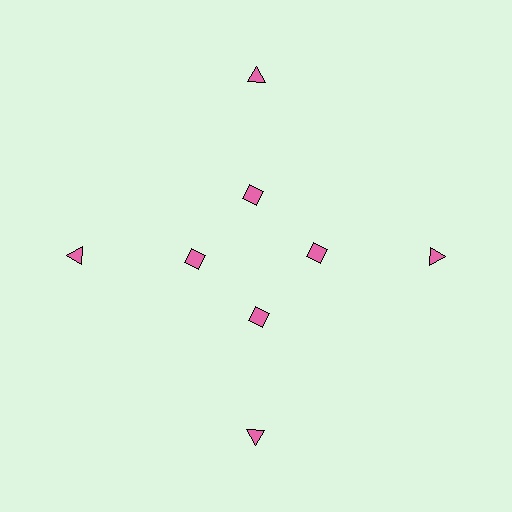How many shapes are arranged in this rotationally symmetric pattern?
There are 8 shapes, arranged in 4 groups of 2.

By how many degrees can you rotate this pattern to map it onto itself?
The pattern maps onto itself every 90 degrees of rotation.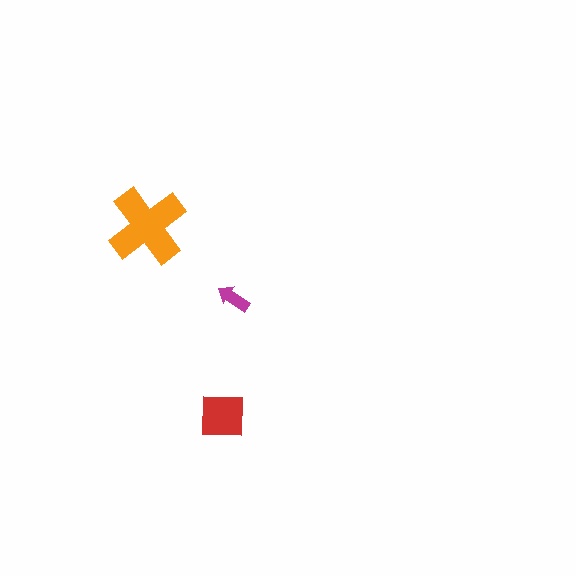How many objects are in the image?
There are 3 objects in the image.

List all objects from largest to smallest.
The orange cross, the red square, the magenta arrow.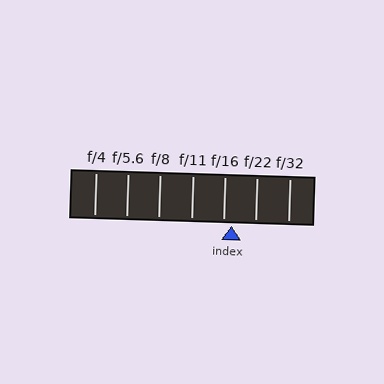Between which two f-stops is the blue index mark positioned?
The index mark is between f/16 and f/22.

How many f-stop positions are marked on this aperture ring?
There are 7 f-stop positions marked.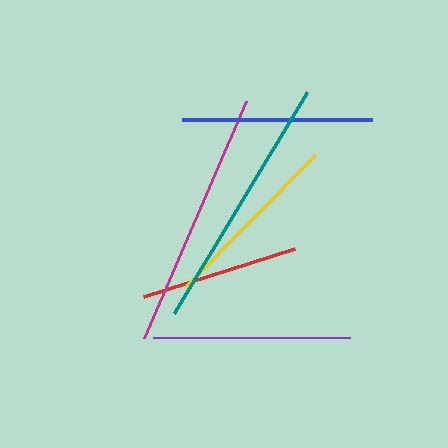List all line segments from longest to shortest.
From longest to shortest: magenta, teal, purple, blue, yellow, red.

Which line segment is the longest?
The magenta line is the longest at approximately 258 pixels.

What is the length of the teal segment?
The teal segment is approximately 258 pixels long.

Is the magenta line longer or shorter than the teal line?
The magenta line is longer than the teal line.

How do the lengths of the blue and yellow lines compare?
The blue and yellow lines are approximately the same length.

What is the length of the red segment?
The red segment is approximately 159 pixels long.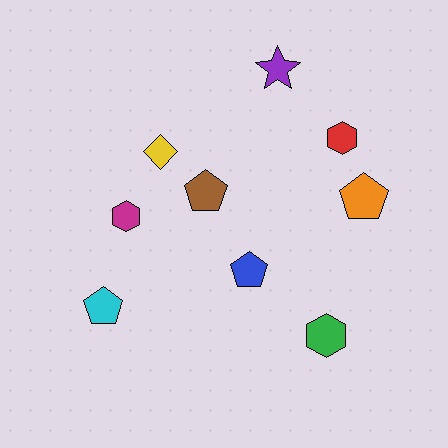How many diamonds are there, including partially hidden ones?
There is 1 diamond.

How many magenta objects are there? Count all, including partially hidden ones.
There is 1 magenta object.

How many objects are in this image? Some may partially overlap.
There are 9 objects.